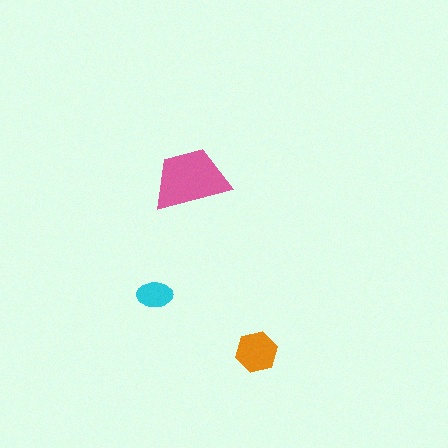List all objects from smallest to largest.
The cyan ellipse, the orange hexagon, the pink trapezoid.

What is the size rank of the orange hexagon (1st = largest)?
2nd.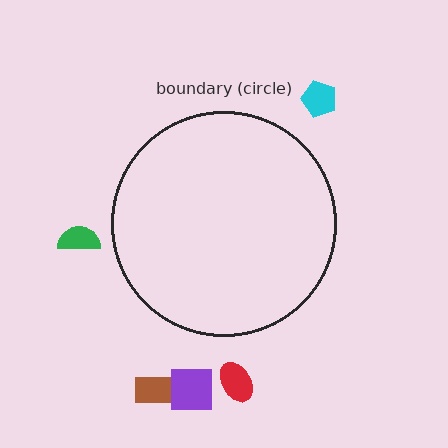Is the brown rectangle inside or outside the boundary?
Outside.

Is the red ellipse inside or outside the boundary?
Outside.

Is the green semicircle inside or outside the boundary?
Outside.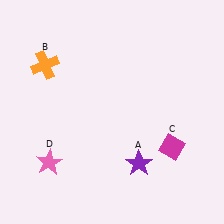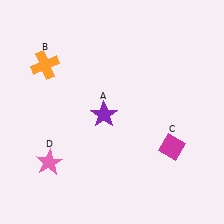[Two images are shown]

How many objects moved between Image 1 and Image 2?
1 object moved between the two images.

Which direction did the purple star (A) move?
The purple star (A) moved up.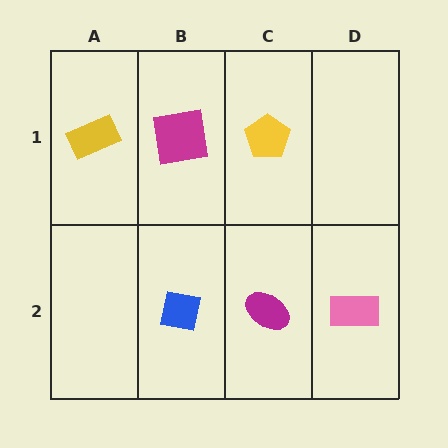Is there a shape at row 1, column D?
No, that cell is empty.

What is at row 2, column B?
A blue square.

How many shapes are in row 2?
3 shapes.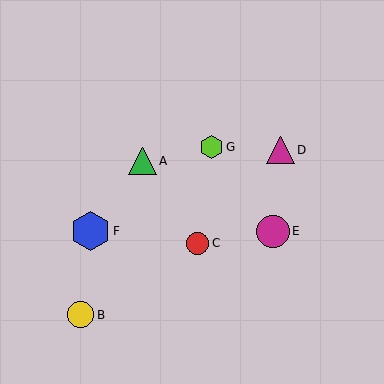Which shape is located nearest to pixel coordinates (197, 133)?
The lime hexagon (labeled G) at (211, 147) is nearest to that location.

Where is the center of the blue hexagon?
The center of the blue hexagon is at (90, 231).